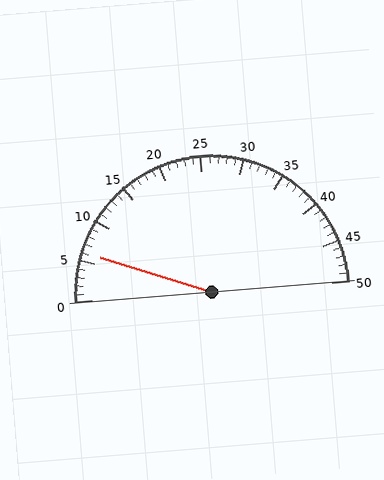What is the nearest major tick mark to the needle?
The nearest major tick mark is 5.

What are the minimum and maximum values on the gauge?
The gauge ranges from 0 to 50.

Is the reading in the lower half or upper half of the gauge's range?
The reading is in the lower half of the range (0 to 50).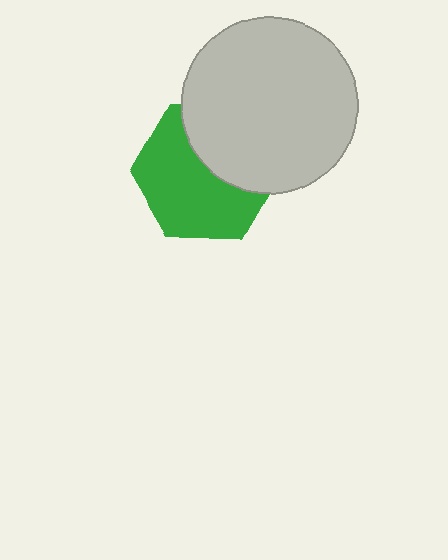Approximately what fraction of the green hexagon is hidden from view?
Roughly 39% of the green hexagon is hidden behind the light gray circle.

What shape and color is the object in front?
The object in front is a light gray circle.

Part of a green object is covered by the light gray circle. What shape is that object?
It is a hexagon.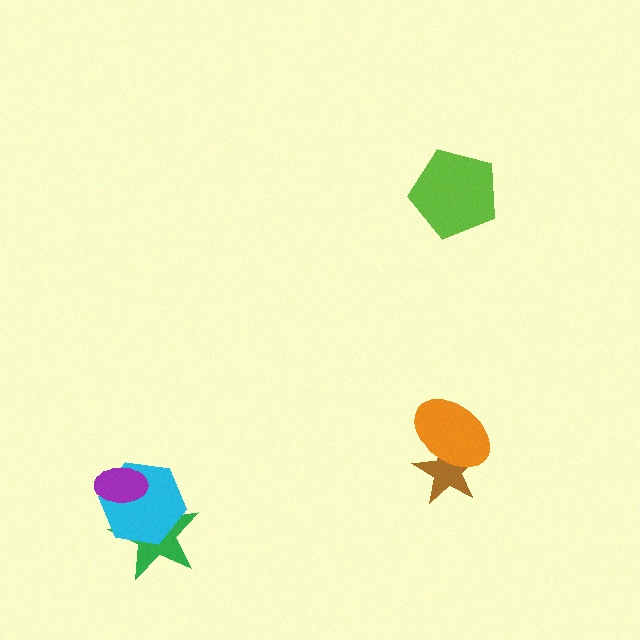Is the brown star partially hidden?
Yes, it is partially covered by another shape.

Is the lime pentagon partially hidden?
No, no other shape covers it.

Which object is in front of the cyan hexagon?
The purple ellipse is in front of the cyan hexagon.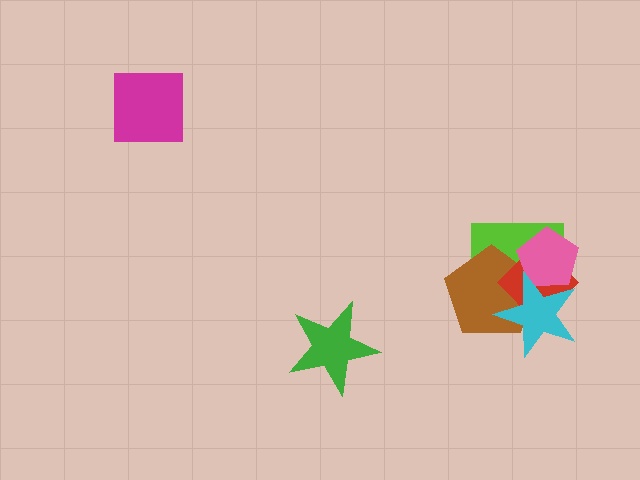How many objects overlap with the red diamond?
4 objects overlap with the red diamond.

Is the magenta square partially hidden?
No, no other shape covers it.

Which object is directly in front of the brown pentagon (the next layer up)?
The red diamond is directly in front of the brown pentagon.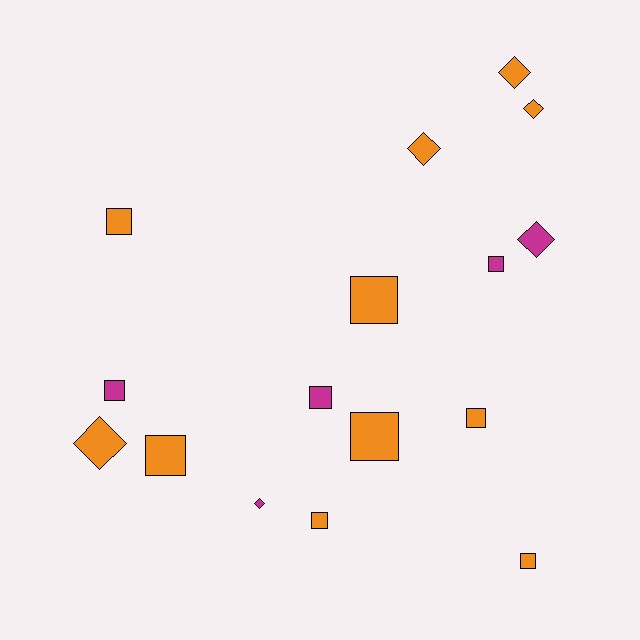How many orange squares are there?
There are 7 orange squares.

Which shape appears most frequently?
Square, with 10 objects.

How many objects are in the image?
There are 16 objects.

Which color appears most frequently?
Orange, with 11 objects.